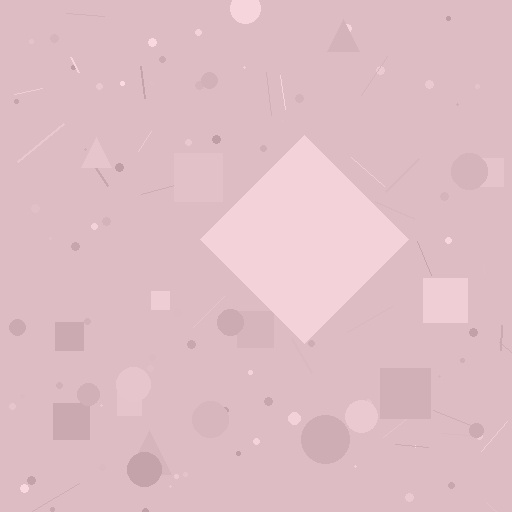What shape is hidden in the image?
A diamond is hidden in the image.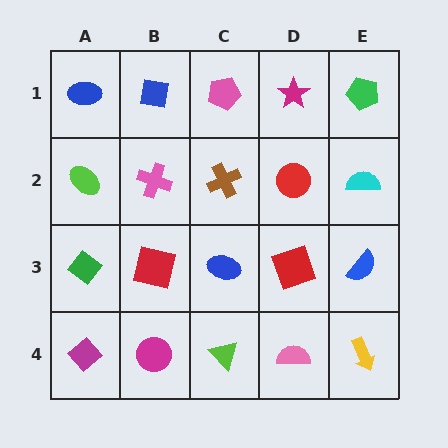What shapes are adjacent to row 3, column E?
A cyan semicircle (row 2, column E), a yellow arrow (row 4, column E), a red square (row 3, column D).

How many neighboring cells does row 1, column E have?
2.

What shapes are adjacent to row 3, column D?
A red circle (row 2, column D), a pink semicircle (row 4, column D), a blue ellipse (row 3, column C), a blue semicircle (row 3, column E).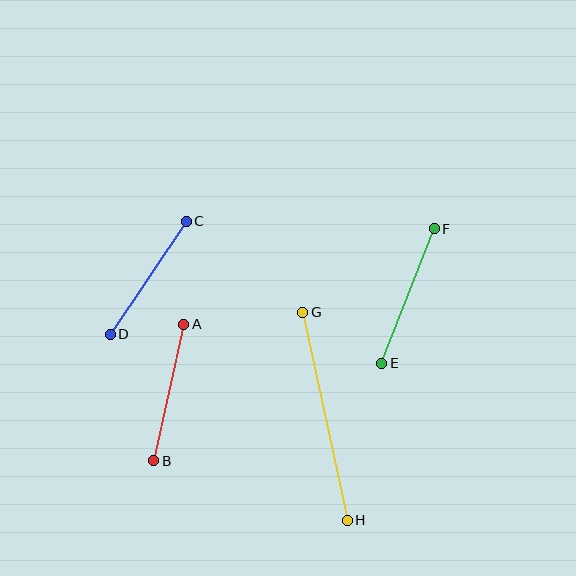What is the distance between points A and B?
The distance is approximately 139 pixels.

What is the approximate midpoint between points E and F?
The midpoint is at approximately (408, 296) pixels.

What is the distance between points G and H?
The distance is approximately 212 pixels.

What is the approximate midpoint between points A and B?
The midpoint is at approximately (169, 393) pixels.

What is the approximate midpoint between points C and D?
The midpoint is at approximately (148, 278) pixels.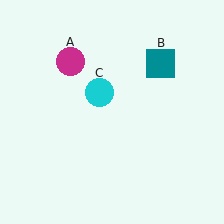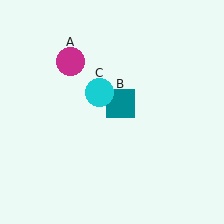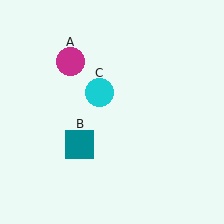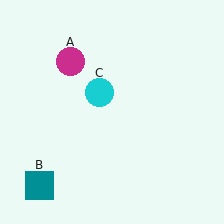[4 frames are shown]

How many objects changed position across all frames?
1 object changed position: teal square (object B).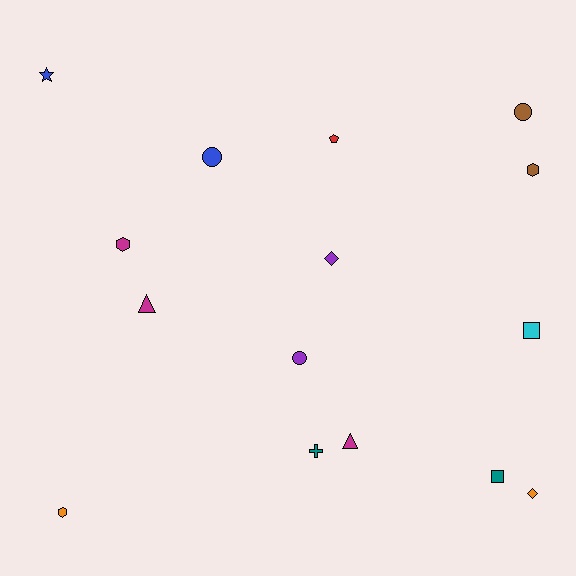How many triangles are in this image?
There are 2 triangles.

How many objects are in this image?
There are 15 objects.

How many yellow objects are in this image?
There are no yellow objects.